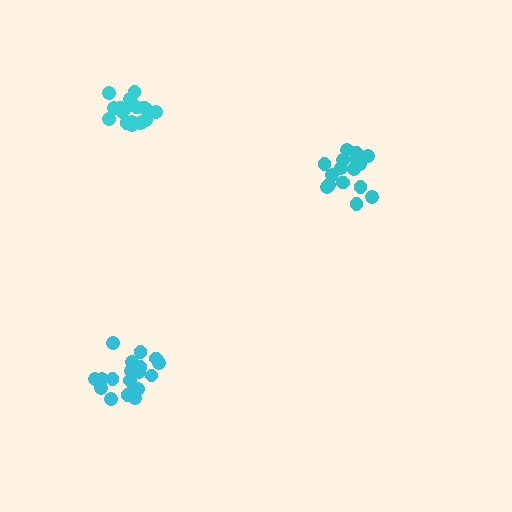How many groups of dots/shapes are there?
There are 3 groups.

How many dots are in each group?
Group 1: 20 dots, Group 2: 18 dots, Group 3: 20 dots (58 total).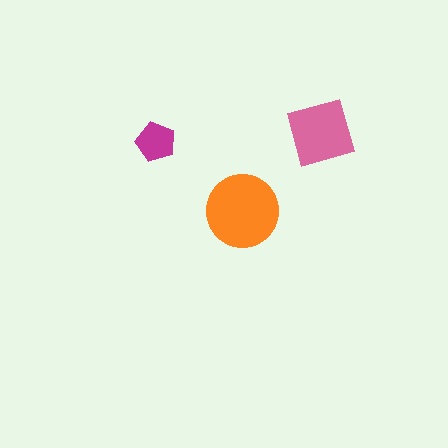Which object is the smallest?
The magenta pentagon.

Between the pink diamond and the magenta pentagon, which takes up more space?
The pink diamond.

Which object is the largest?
The orange circle.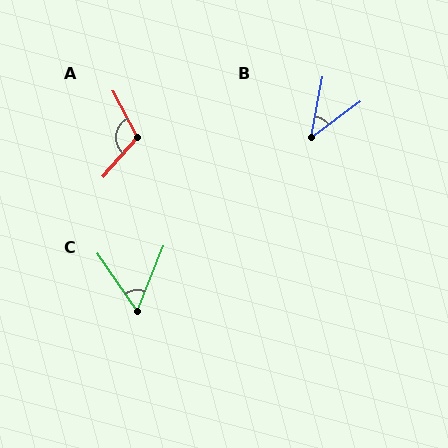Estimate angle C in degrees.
Approximately 57 degrees.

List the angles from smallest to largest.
B (43°), C (57°), A (111°).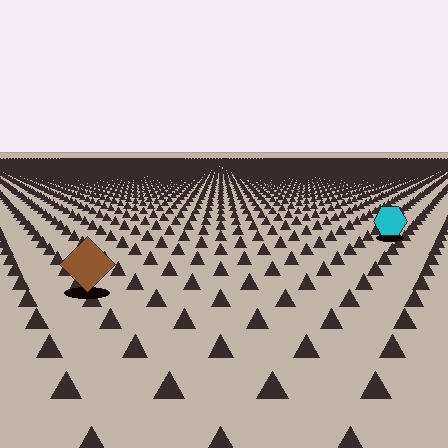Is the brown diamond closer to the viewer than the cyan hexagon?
Yes. The brown diamond is closer — you can tell from the texture gradient: the ground texture is coarser near it.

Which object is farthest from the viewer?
The cyan hexagon is farthest from the viewer. It appears smaller and the ground texture around it is denser.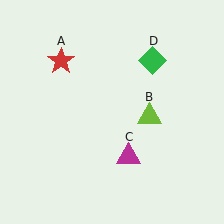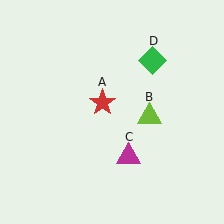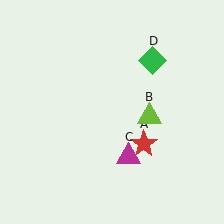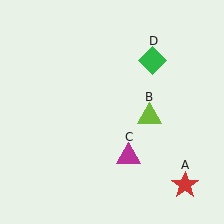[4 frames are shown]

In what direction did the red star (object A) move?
The red star (object A) moved down and to the right.